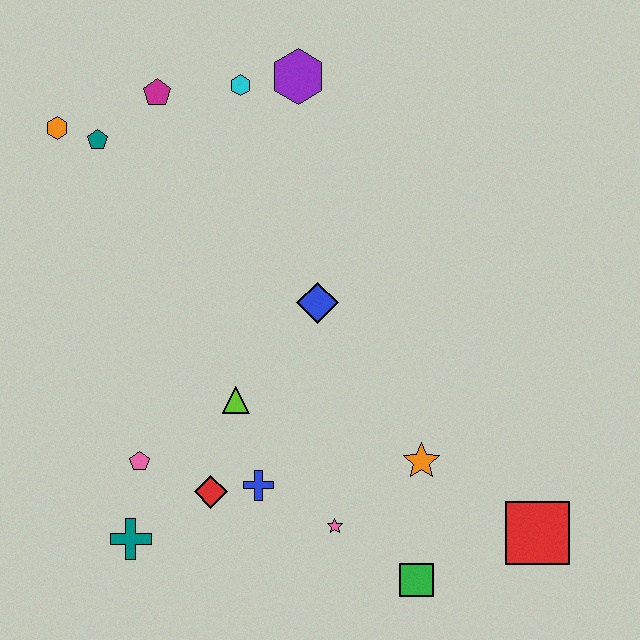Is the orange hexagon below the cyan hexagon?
Yes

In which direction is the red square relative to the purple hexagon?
The red square is below the purple hexagon.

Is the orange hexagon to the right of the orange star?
No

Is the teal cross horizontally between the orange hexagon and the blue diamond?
Yes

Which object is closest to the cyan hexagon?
The purple hexagon is closest to the cyan hexagon.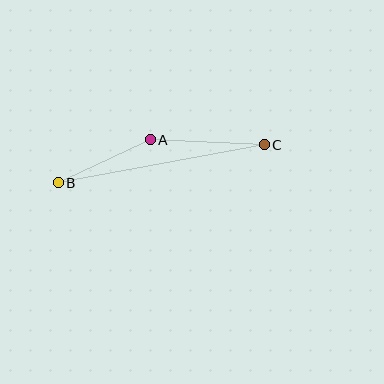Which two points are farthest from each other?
Points B and C are farthest from each other.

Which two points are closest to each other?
Points A and B are closest to each other.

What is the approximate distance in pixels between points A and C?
The distance between A and C is approximately 114 pixels.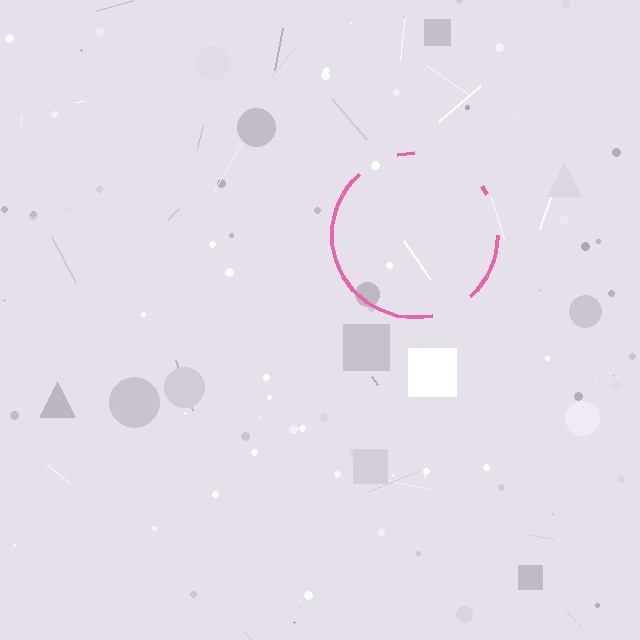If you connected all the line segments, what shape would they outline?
They would outline a circle.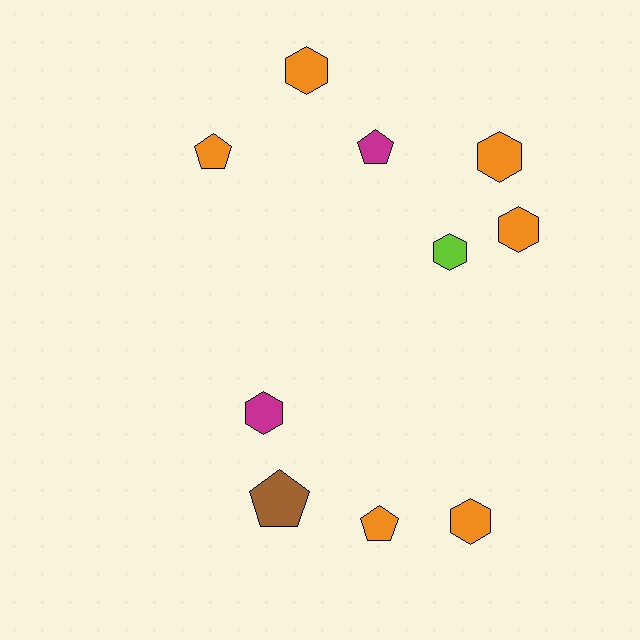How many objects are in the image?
There are 10 objects.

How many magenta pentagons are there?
There is 1 magenta pentagon.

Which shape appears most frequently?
Hexagon, with 6 objects.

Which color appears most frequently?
Orange, with 6 objects.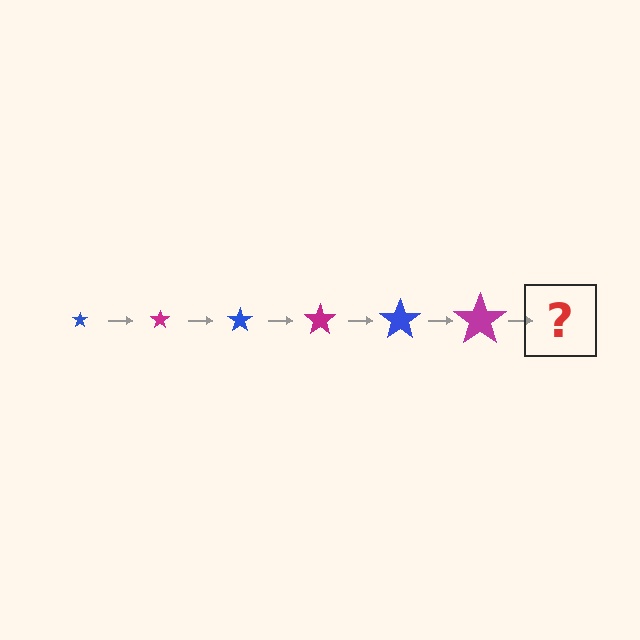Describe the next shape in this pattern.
It should be a blue star, larger than the previous one.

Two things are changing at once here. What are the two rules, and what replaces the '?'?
The two rules are that the star grows larger each step and the color cycles through blue and magenta. The '?' should be a blue star, larger than the previous one.